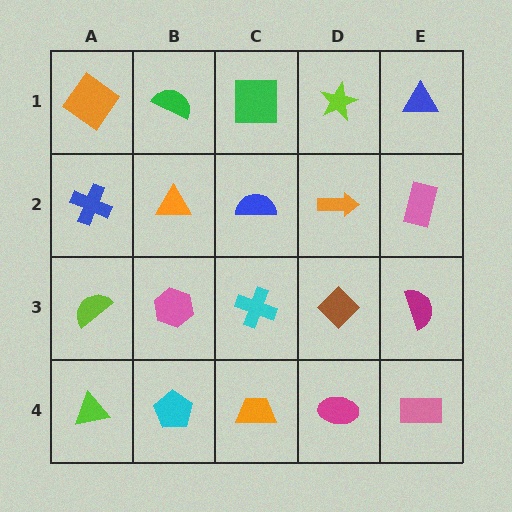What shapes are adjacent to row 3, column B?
An orange triangle (row 2, column B), a cyan pentagon (row 4, column B), a lime semicircle (row 3, column A), a cyan cross (row 3, column C).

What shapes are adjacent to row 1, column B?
An orange triangle (row 2, column B), an orange diamond (row 1, column A), a green square (row 1, column C).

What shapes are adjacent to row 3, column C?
A blue semicircle (row 2, column C), an orange trapezoid (row 4, column C), a pink hexagon (row 3, column B), a brown diamond (row 3, column D).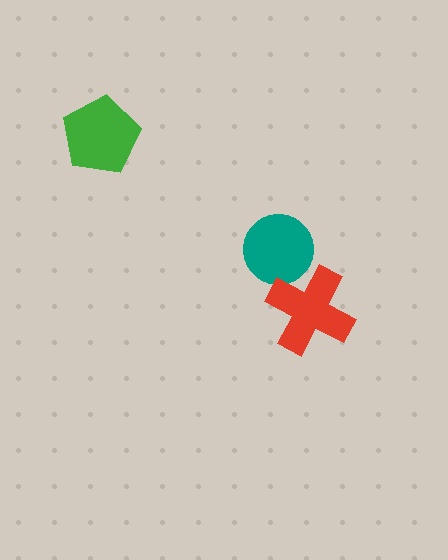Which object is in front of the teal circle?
The red cross is in front of the teal circle.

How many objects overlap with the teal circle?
1 object overlaps with the teal circle.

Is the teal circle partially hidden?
Yes, it is partially covered by another shape.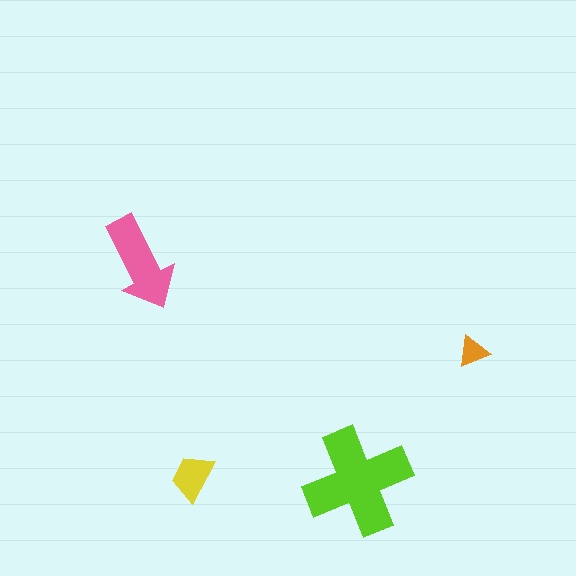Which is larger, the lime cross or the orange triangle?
The lime cross.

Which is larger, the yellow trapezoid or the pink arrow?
The pink arrow.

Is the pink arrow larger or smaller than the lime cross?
Smaller.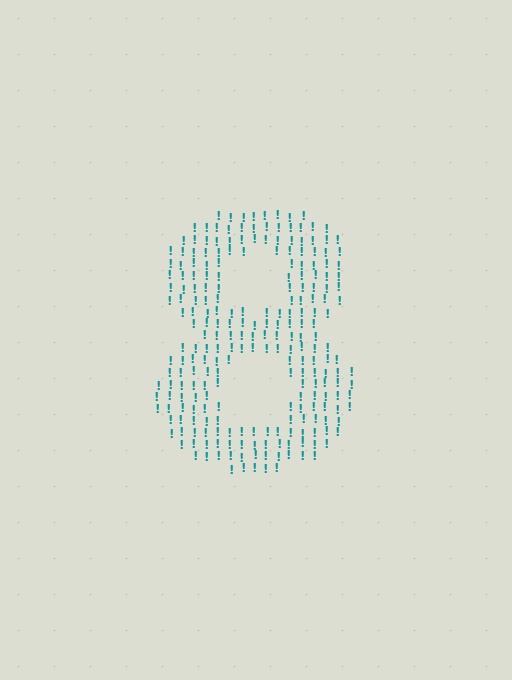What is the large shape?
The large shape is the digit 8.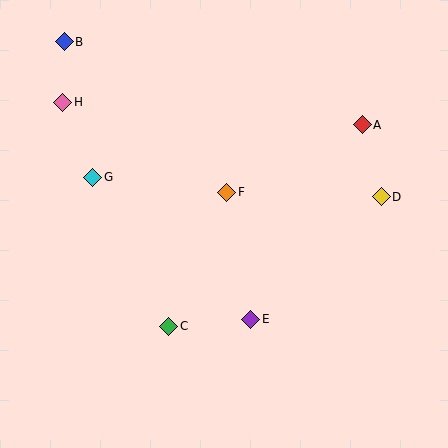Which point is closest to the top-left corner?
Point B is closest to the top-left corner.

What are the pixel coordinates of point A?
Point A is at (362, 125).